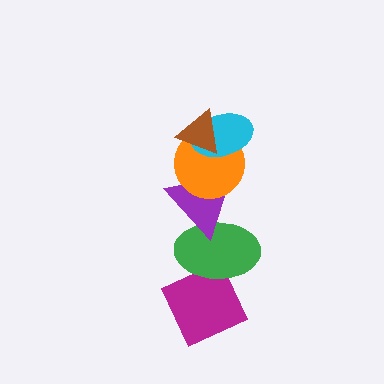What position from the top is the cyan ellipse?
The cyan ellipse is 2nd from the top.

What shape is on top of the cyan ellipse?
The brown triangle is on top of the cyan ellipse.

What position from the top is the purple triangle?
The purple triangle is 4th from the top.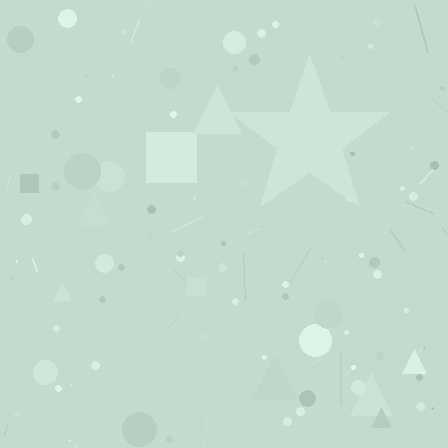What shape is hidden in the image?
A star is hidden in the image.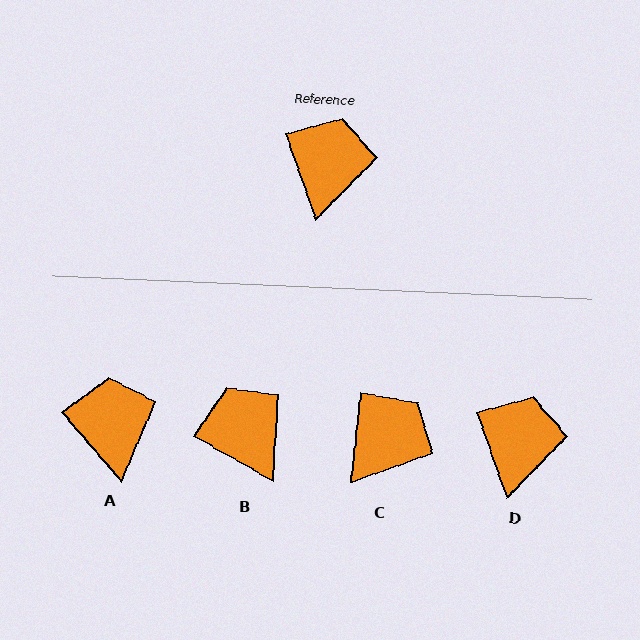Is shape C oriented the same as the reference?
No, it is off by about 26 degrees.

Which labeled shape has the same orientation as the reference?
D.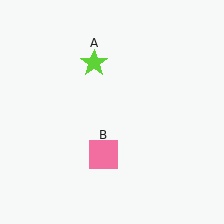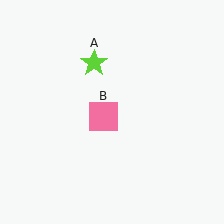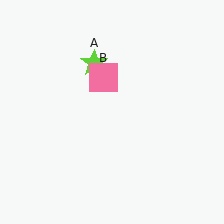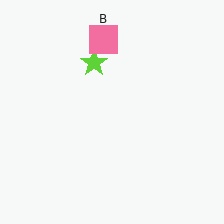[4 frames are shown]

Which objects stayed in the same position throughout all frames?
Lime star (object A) remained stationary.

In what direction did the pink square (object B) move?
The pink square (object B) moved up.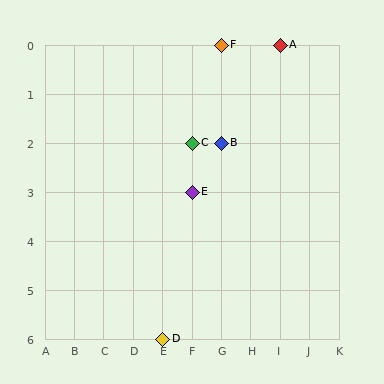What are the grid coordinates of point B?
Point B is at grid coordinates (G, 2).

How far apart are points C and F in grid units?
Points C and F are 1 column and 2 rows apart (about 2.2 grid units diagonally).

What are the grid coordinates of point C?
Point C is at grid coordinates (F, 2).